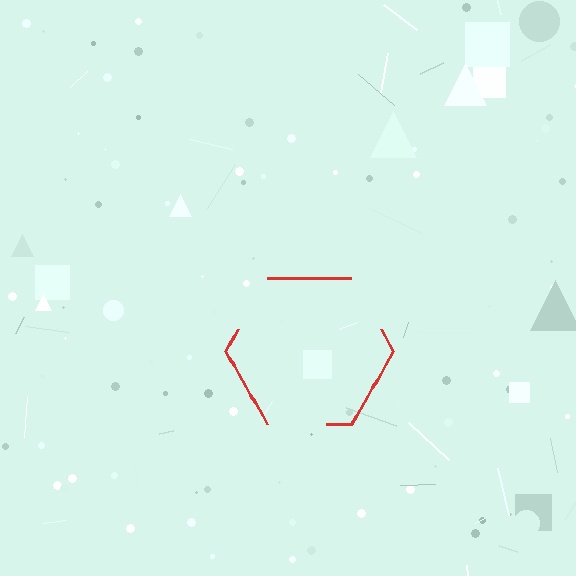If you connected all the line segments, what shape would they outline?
They would outline a hexagon.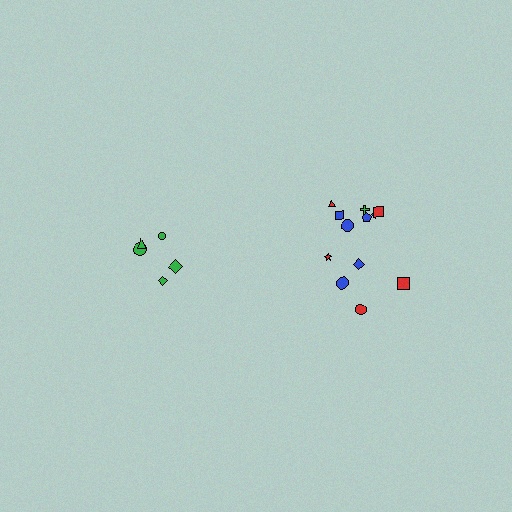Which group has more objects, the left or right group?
The right group.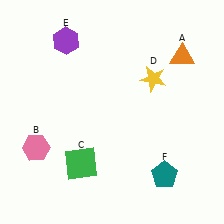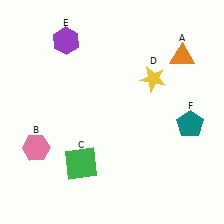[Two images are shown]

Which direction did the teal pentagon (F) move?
The teal pentagon (F) moved up.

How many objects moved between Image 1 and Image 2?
1 object moved between the two images.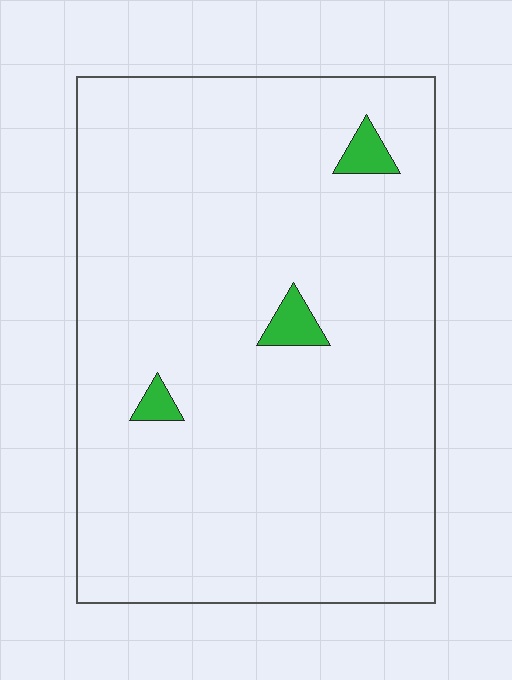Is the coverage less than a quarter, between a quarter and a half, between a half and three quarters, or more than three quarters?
Less than a quarter.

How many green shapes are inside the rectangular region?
3.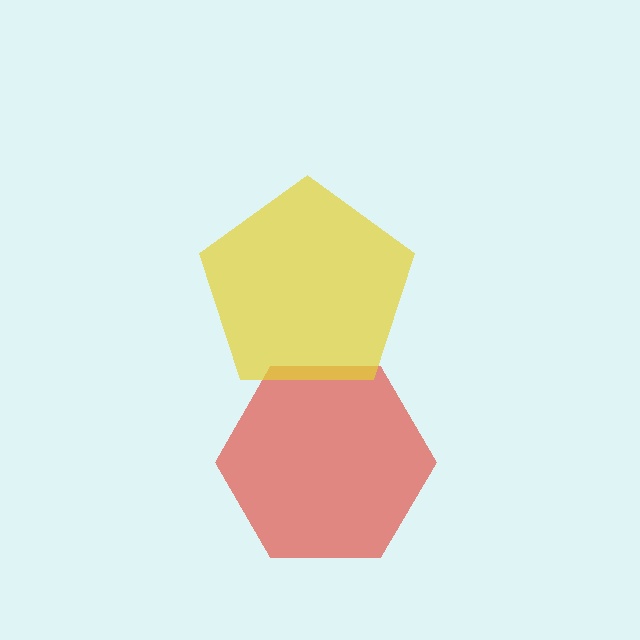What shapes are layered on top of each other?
The layered shapes are: a red hexagon, a yellow pentagon.